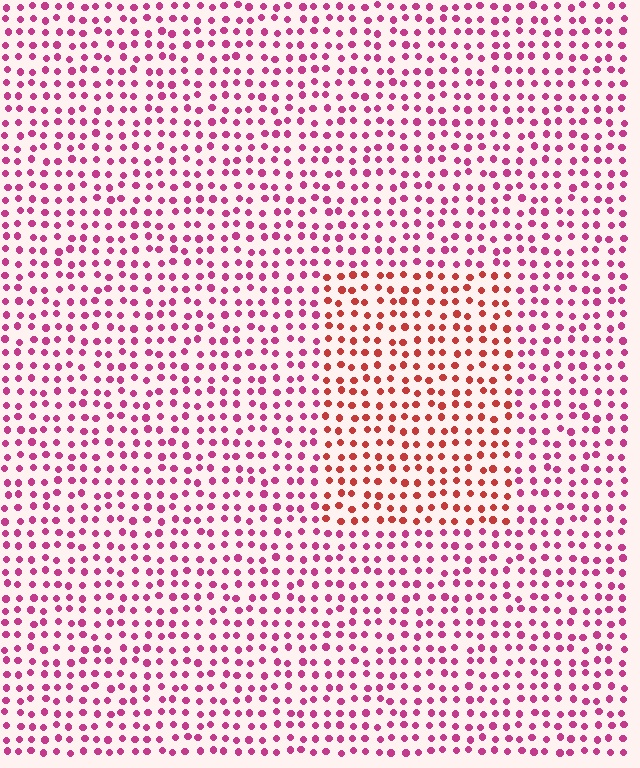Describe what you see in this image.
The image is filled with small magenta elements in a uniform arrangement. A rectangle-shaped region is visible where the elements are tinted to a slightly different hue, forming a subtle color boundary.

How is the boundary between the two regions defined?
The boundary is defined purely by a slight shift in hue (about 36 degrees). Spacing, size, and orientation are identical on both sides.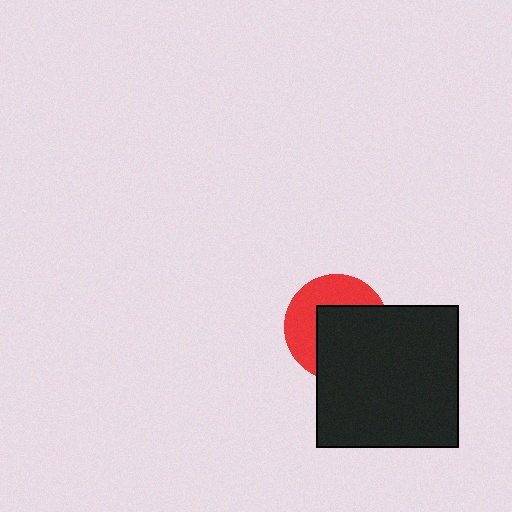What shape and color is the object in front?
The object in front is a black square.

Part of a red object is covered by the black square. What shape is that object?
It is a circle.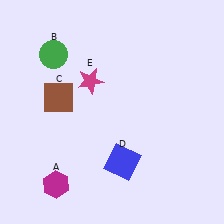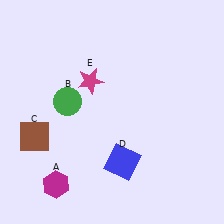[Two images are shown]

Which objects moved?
The objects that moved are: the green circle (B), the brown square (C).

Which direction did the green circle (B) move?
The green circle (B) moved down.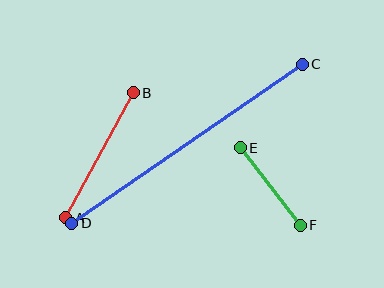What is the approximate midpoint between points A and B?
The midpoint is at approximately (100, 155) pixels.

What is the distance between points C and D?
The distance is approximately 280 pixels.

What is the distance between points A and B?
The distance is approximately 142 pixels.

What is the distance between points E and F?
The distance is approximately 98 pixels.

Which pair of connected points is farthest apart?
Points C and D are farthest apart.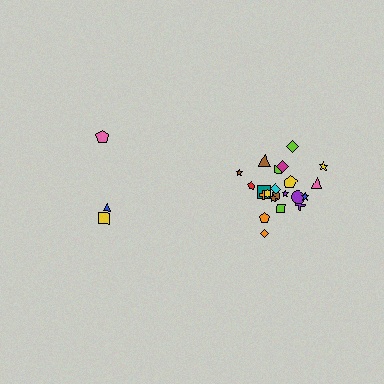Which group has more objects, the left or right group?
The right group.